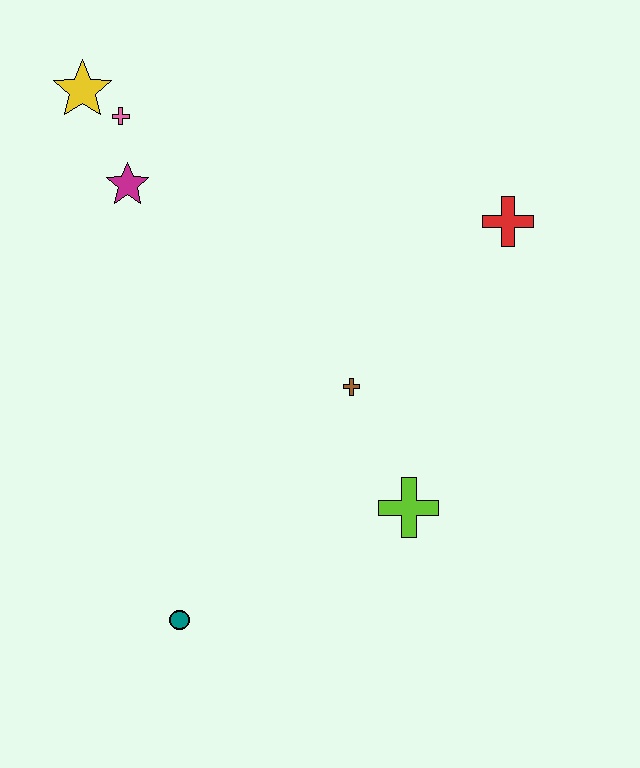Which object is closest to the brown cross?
The lime cross is closest to the brown cross.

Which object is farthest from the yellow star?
The teal circle is farthest from the yellow star.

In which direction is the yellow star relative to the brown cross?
The yellow star is above the brown cross.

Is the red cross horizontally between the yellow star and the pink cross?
No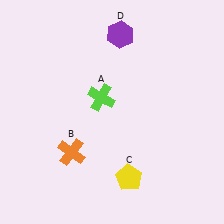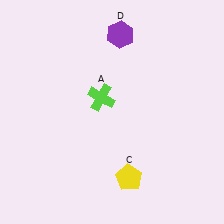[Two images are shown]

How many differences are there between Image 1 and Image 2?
There is 1 difference between the two images.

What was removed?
The orange cross (B) was removed in Image 2.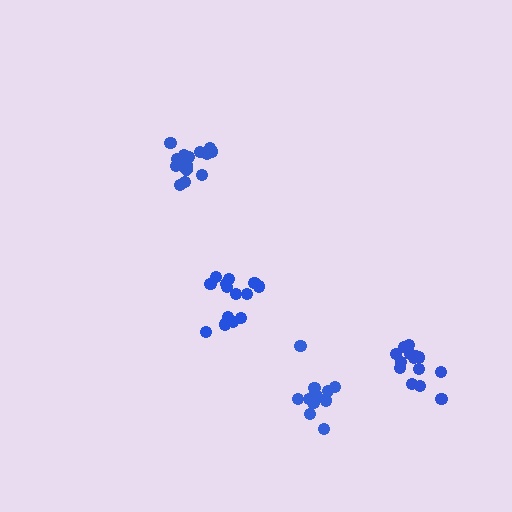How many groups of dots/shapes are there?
There are 4 groups.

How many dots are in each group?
Group 1: 12 dots, Group 2: 14 dots, Group 3: 14 dots, Group 4: 14 dots (54 total).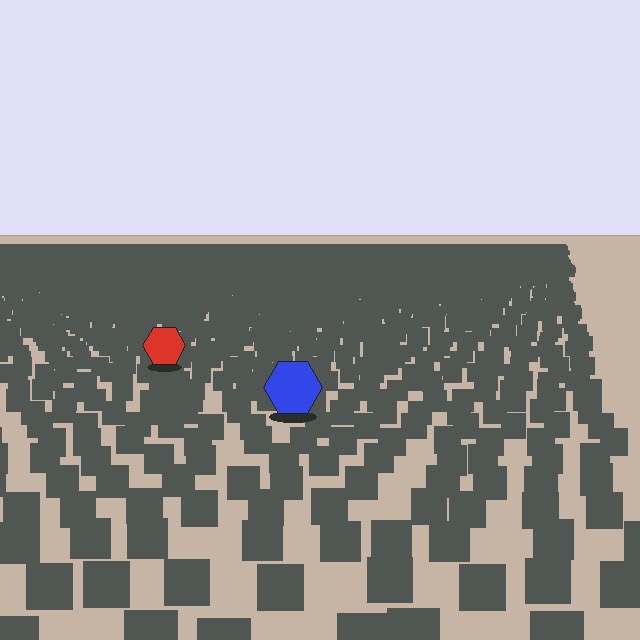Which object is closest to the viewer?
The blue hexagon is closest. The texture marks near it are larger and more spread out.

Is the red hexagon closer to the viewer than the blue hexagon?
No. The blue hexagon is closer — you can tell from the texture gradient: the ground texture is coarser near it.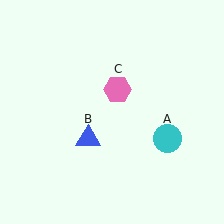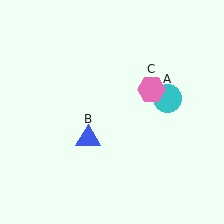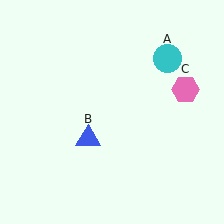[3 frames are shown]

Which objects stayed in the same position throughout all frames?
Blue triangle (object B) remained stationary.